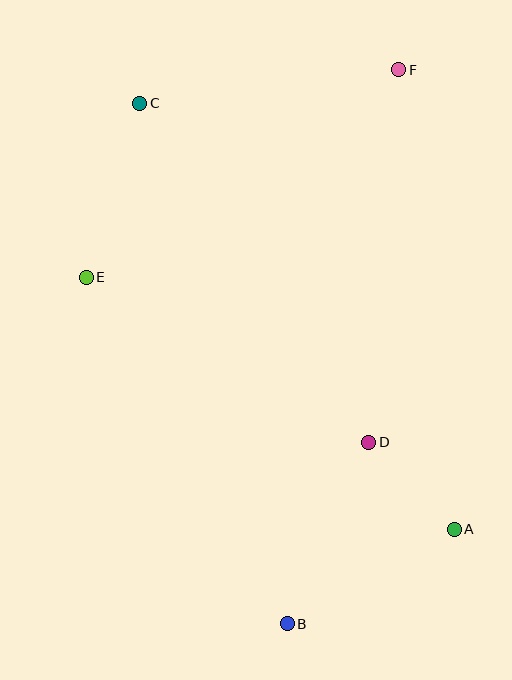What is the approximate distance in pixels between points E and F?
The distance between E and F is approximately 375 pixels.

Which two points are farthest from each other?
Points B and F are farthest from each other.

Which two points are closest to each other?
Points A and D are closest to each other.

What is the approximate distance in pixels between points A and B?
The distance between A and B is approximately 192 pixels.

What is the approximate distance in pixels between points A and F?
The distance between A and F is approximately 463 pixels.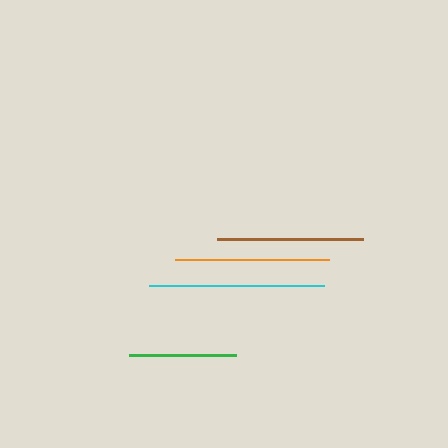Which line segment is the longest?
The cyan line is the longest at approximately 176 pixels.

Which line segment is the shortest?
The green line is the shortest at approximately 107 pixels.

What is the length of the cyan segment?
The cyan segment is approximately 176 pixels long.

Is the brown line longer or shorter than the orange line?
The orange line is longer than the brown line.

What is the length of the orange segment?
The orange segment is approximately 155 pixels long.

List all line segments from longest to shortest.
From longest to shortest: cyan, orange, brown, green.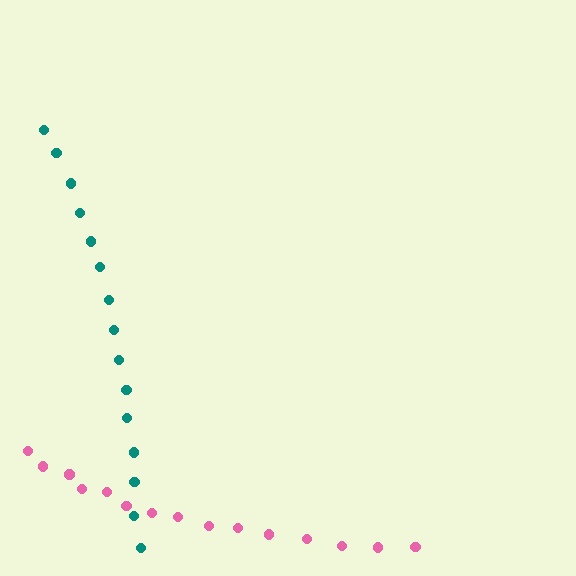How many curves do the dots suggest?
There are 2 distinct paths.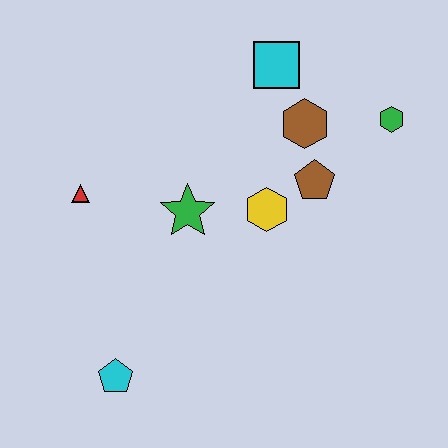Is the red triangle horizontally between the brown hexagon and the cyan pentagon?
No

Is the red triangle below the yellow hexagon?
No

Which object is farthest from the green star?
The green hexagon is farthest from the green star.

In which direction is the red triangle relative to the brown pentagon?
The red triangle is to the left of the brown pentagon.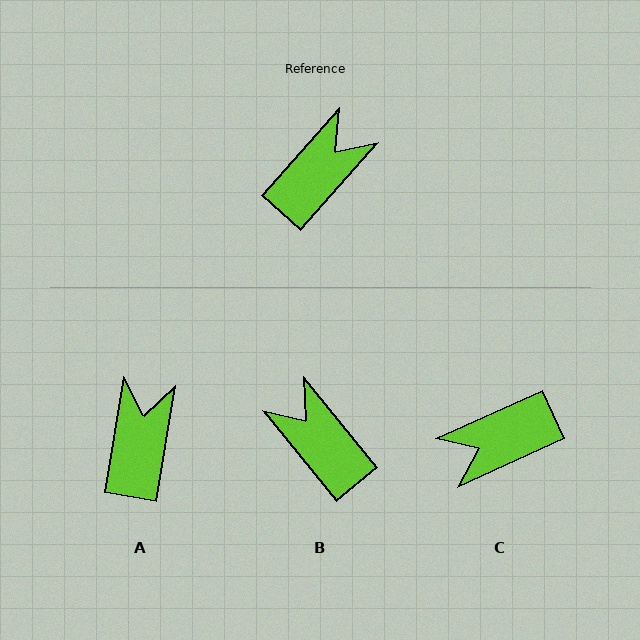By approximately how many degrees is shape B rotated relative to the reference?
Approximately 81 degrees counter-clockwise.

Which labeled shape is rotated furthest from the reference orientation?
C, about 156 degrees away.